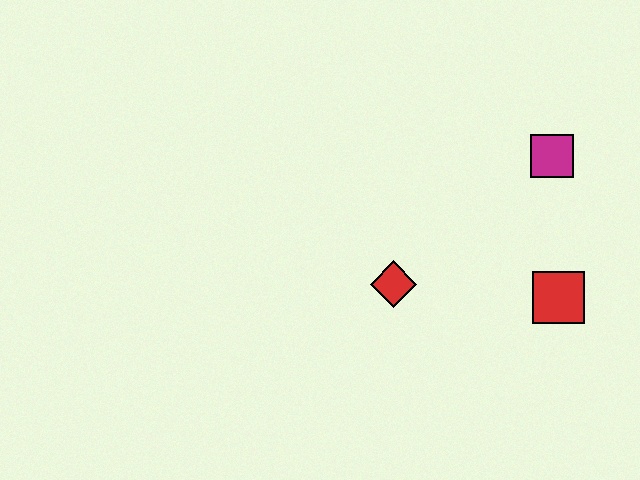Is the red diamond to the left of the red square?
Yes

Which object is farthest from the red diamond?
The magenta square is farthest from the red diamond.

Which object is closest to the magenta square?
The red square is closest to the magenta square.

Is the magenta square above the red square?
Yes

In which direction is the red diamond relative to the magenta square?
The red diamond is to the left of the magenta square.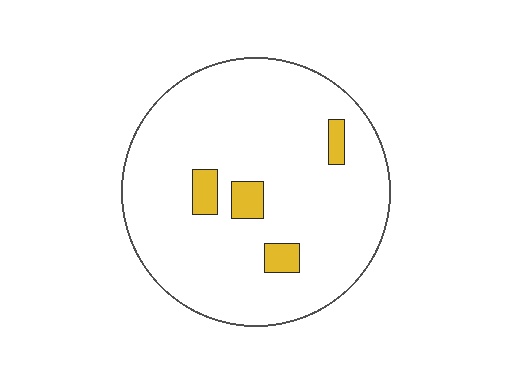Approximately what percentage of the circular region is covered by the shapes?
Approximately 10%.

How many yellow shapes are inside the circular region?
4.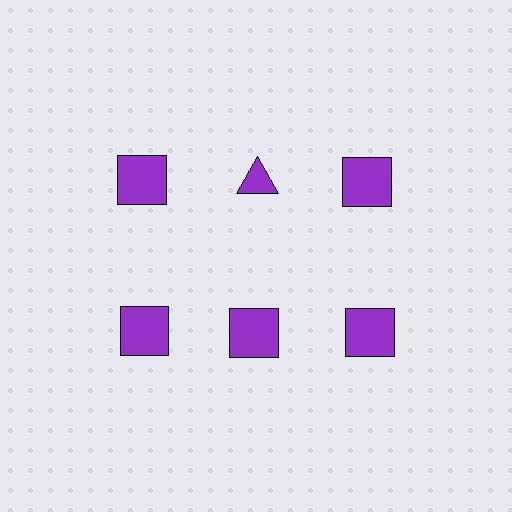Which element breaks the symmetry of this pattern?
The purple triangle in the top row, second from left column breaks the symmetry. All other shapes are purple squares.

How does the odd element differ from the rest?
It has a different shape: triangle instead of square.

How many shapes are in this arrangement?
There are 6 shapes arranged in a grid pattern.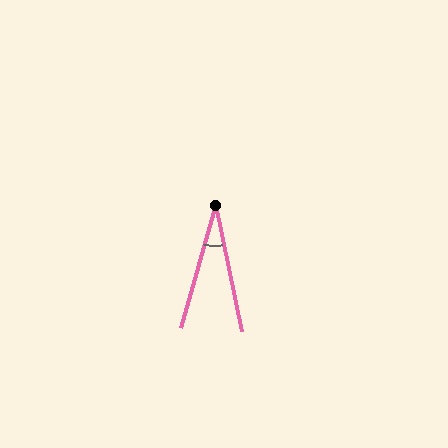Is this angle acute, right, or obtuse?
It is acute.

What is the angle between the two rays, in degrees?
Approximately 28 degrees.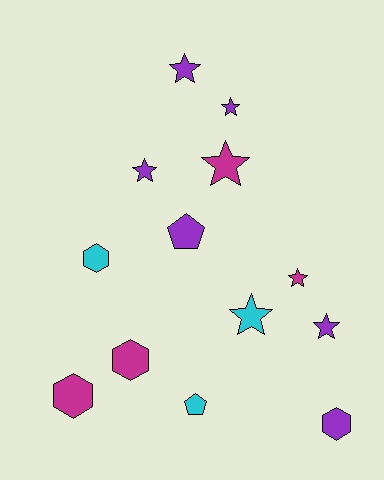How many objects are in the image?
There are 13 objects.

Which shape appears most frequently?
Star, with 7 objects.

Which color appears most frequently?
Purple, with 6 objects.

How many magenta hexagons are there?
There are 2 magenta hexagons.